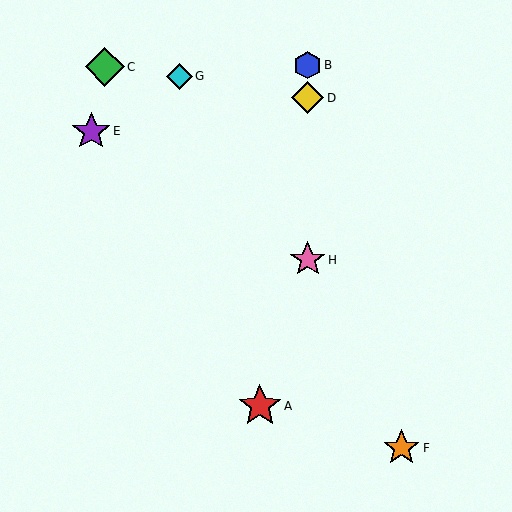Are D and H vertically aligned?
Yes, both are at x≈308.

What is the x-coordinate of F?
Object F is at x≈402.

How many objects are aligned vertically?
3 objects (B, D, H) are aligned vertically.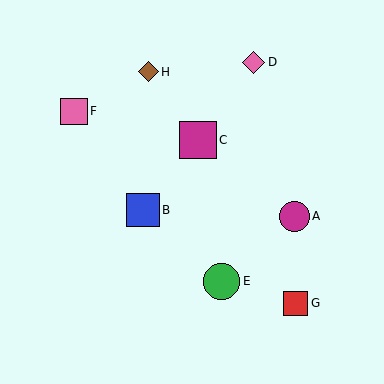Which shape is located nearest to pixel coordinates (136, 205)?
The blue square (labeled B) at (143, 210) is nearest to that location.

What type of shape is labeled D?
Shape D is a pink diamond.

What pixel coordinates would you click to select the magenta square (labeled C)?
Click at (198, 140) to select the magenta square C.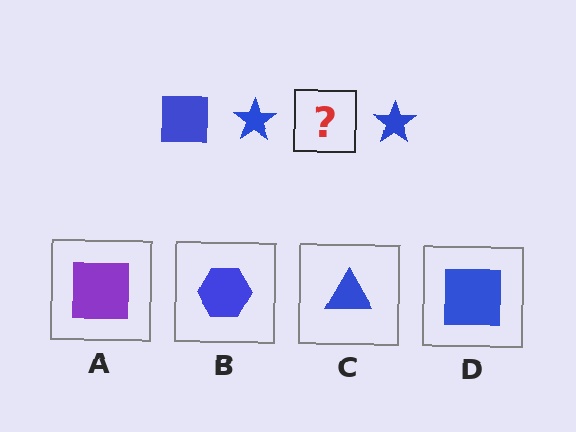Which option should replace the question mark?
Option D.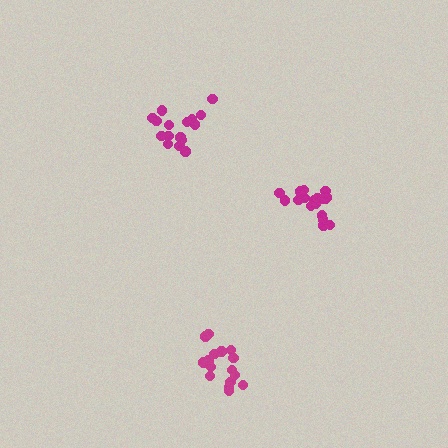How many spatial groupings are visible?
There are 3 spatial groupings.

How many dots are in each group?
Group 1: 16 dots, Group 2: 16 dots, Group 3: 19 dots (51 total).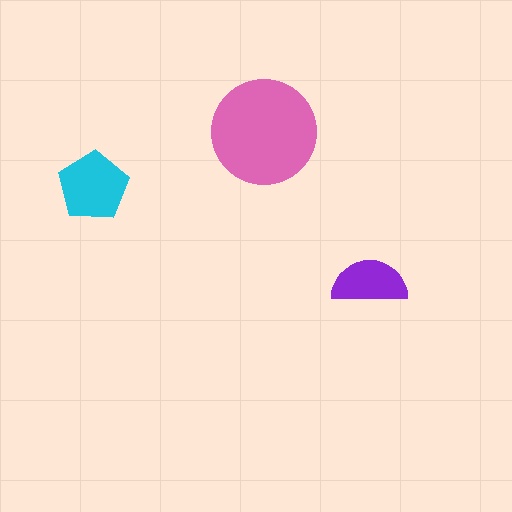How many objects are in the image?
There are 3 objects in the image.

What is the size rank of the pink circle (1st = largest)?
1st.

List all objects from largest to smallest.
The pink circle, the cyan pentagon, the purple semicircle.